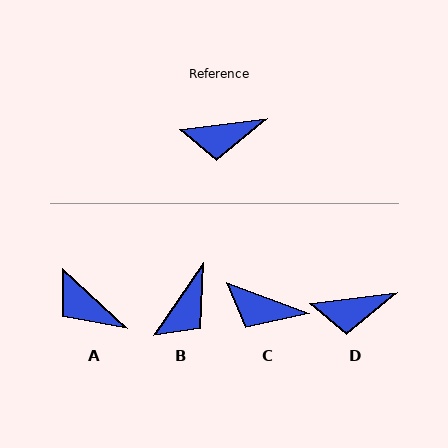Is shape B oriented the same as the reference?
No, it is off by about 49 degrees.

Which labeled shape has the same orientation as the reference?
D.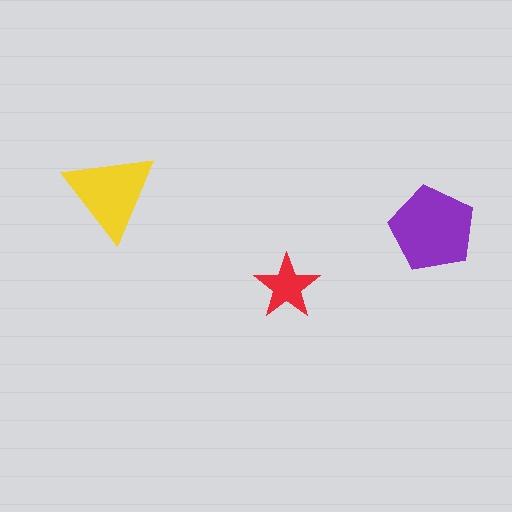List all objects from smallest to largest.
The red star, the yellow triangle, the purple pentagon.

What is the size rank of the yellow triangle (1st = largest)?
2nd.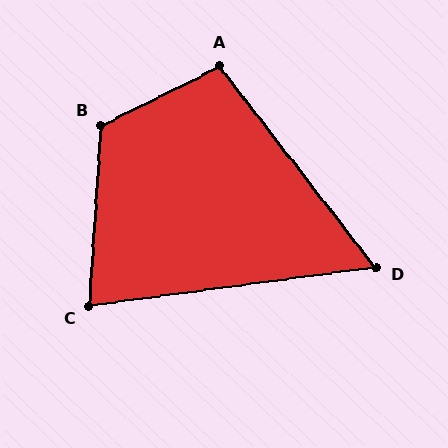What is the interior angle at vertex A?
Approximately 101 degrees (obtuse).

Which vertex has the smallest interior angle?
D, at approximately 60 degrees.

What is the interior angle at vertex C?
Approximately 79 degrees (acute).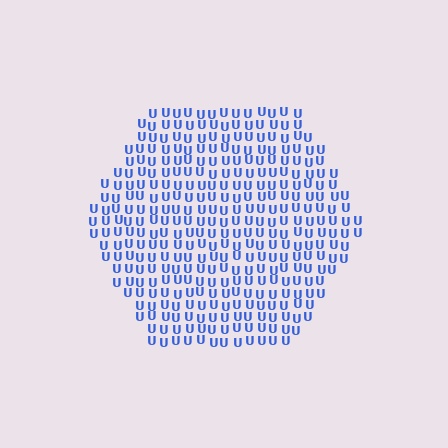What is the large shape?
The large shape is a hexagon.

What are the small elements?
The small elements are letter U's.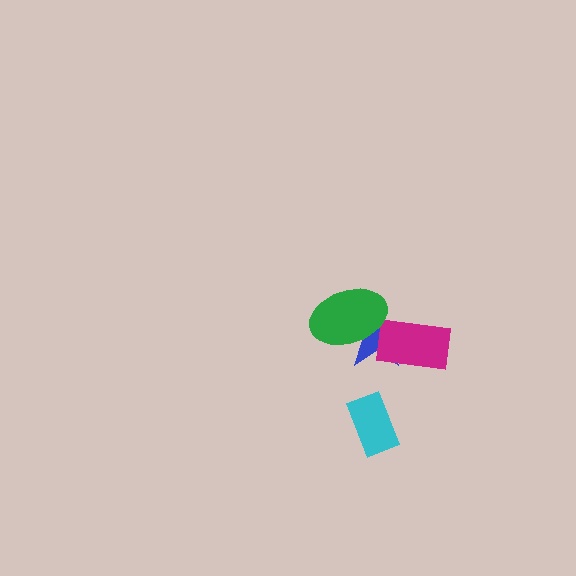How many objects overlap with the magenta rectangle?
1 object overlaps with the magenta rectangle.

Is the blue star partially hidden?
Yes, it is partially covered by another shape.